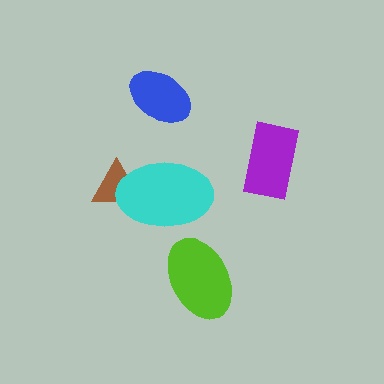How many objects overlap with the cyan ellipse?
1 object overlaps with the cyan ellipse.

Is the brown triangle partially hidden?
Yes, it is partially covered by another shape.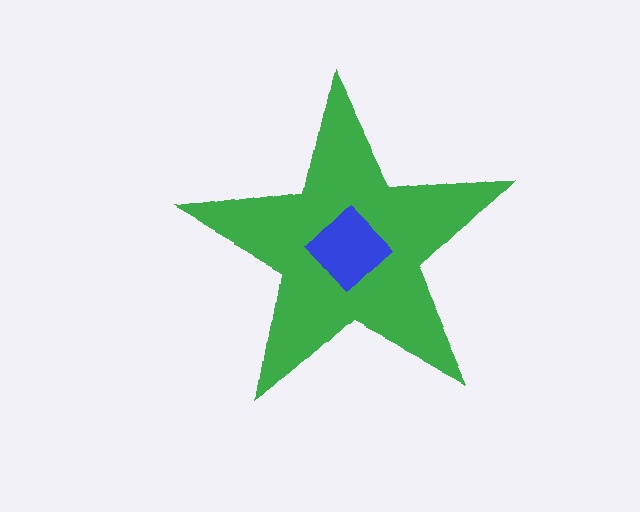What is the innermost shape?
The blue diamond.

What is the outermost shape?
The green star.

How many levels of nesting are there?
2.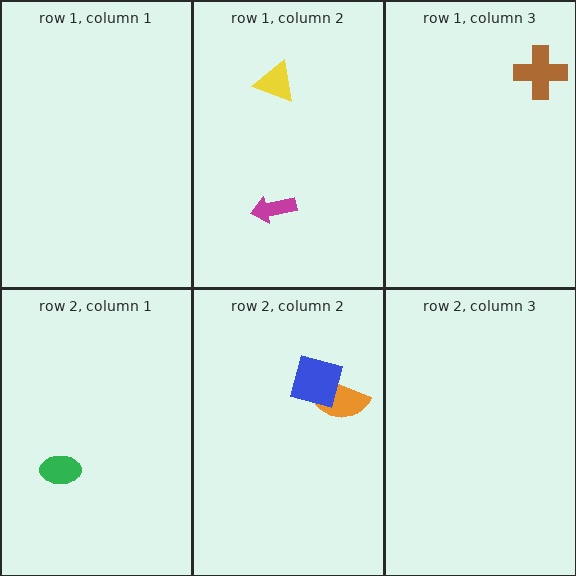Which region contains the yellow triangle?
The row 1, column 2 region.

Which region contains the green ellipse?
The row 2, column 1 region.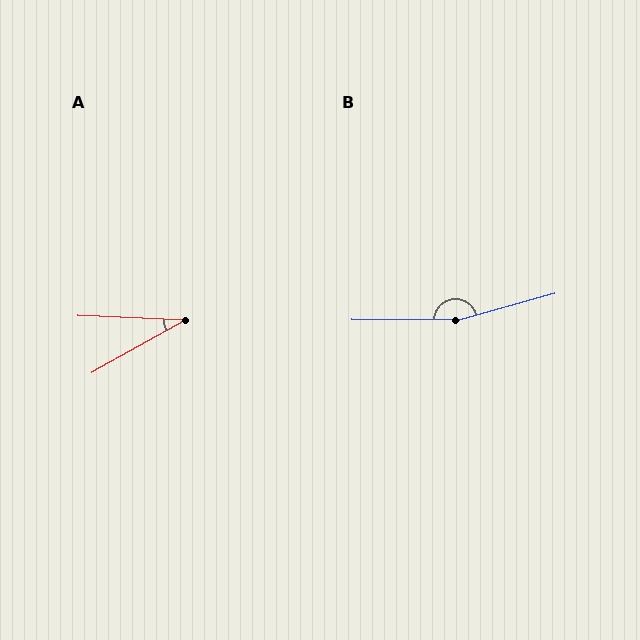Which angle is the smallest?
A, at approximately 32 degrees.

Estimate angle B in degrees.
Approximately 164 degrees.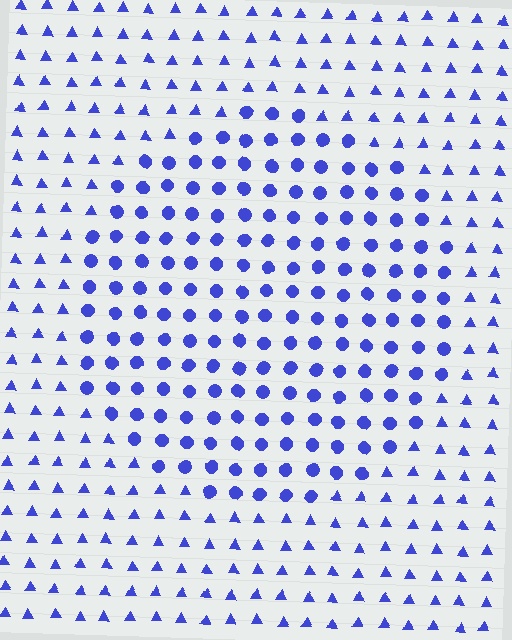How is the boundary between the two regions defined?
The boundary is defined by a change in element shape: circles inside vs. triangles outside. All elements share the same color and spacing.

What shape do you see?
I see a circle.